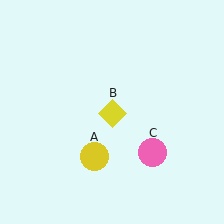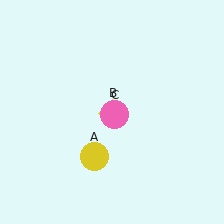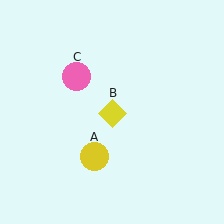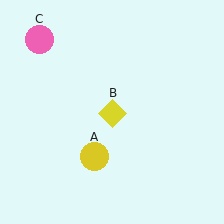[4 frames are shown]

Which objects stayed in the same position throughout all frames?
Yellow circle (object A) and yellow diamond (object B) remained stationary.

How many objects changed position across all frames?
1 object changed position: pink circle (object C).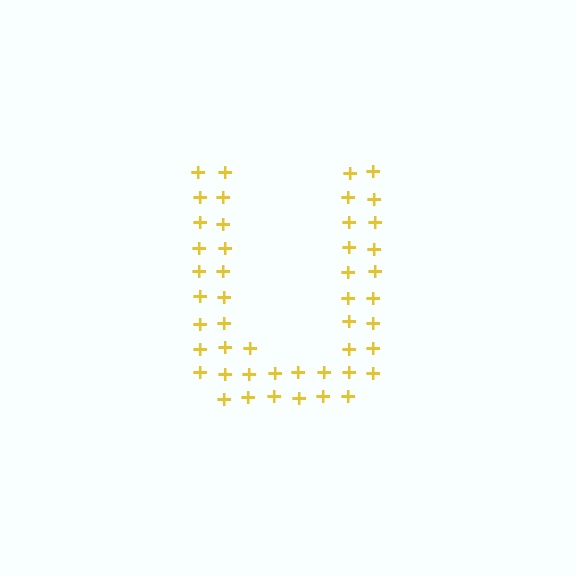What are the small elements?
The small elements are plus signs.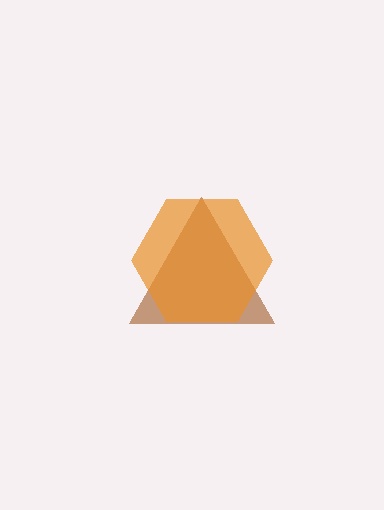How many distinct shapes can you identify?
There are 2 distinct shapes: a brown triangle, an orange hexagon.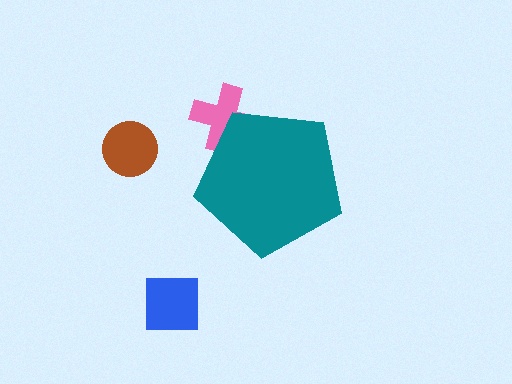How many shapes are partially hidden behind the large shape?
1 shape is partially hidden.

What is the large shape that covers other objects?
A teal pentagon.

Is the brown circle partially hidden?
No, the brown circle is fully visible.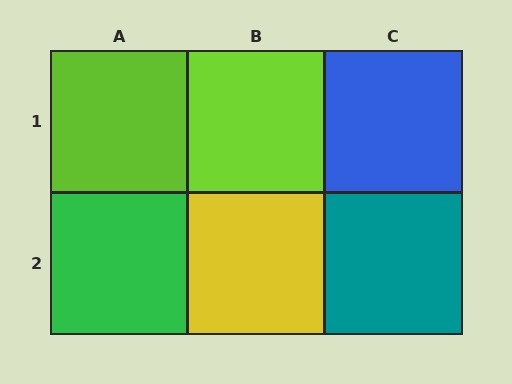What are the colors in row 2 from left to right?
Green, yellow, teal.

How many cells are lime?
2 cells are lime.